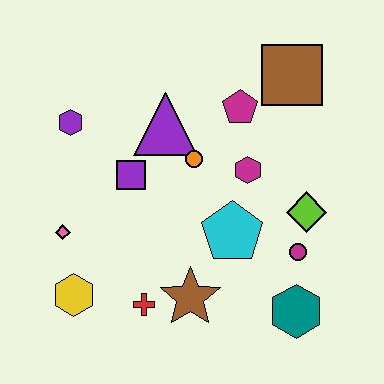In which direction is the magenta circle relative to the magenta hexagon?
The magenta circle is below the magenta hexagon.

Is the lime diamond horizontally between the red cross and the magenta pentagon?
No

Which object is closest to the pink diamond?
The yellow hexagon is closest to the pink diamond.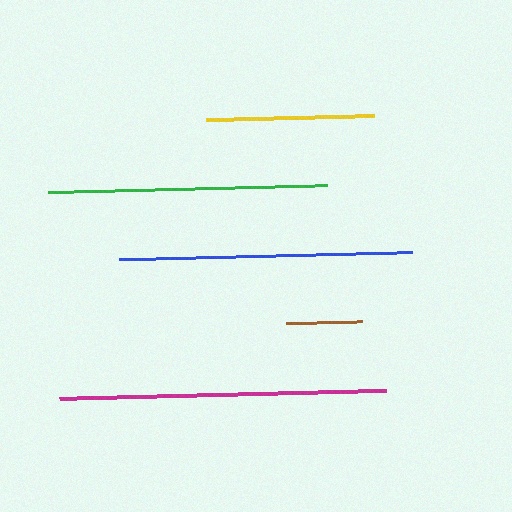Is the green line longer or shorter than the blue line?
The blue line is longer than the green line.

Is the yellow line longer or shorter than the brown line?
The yellow line is longer than the brown line.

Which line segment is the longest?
The magenta line is the longest at approximately 327 pixels.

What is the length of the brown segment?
The brown segment is approximately 75 pixels long.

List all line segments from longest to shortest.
From longest to shortest: magenta, blue, green, yellow, brown.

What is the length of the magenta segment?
The magenta segment is approximately 327 pixels long.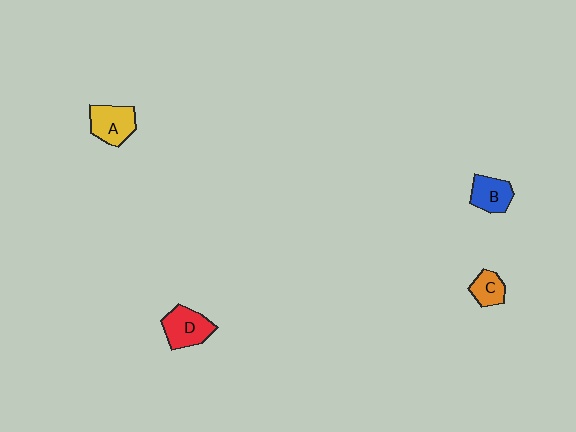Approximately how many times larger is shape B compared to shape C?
Approximately 1.3 times.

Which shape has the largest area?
Shape D (red).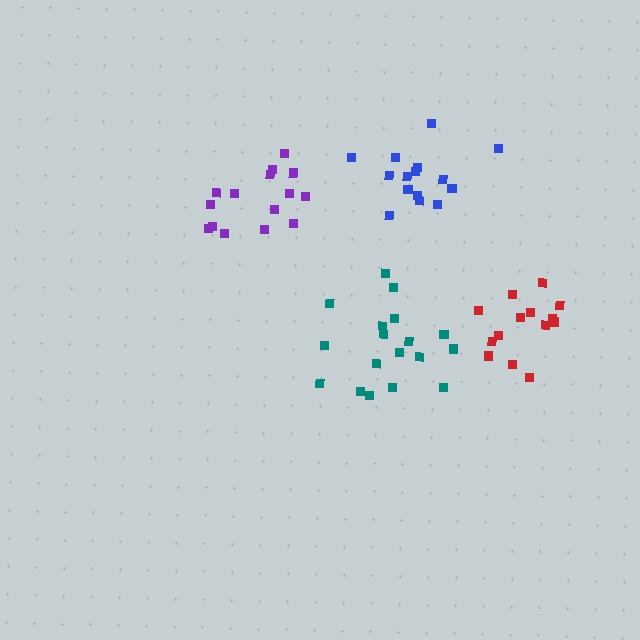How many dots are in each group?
Group 1: 18 dots, Group 2: 14 dots, Group 3: 15 dots, Group 4: 15 dots (62 total).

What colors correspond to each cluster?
The clusters are colored: teal, red, blue, purple.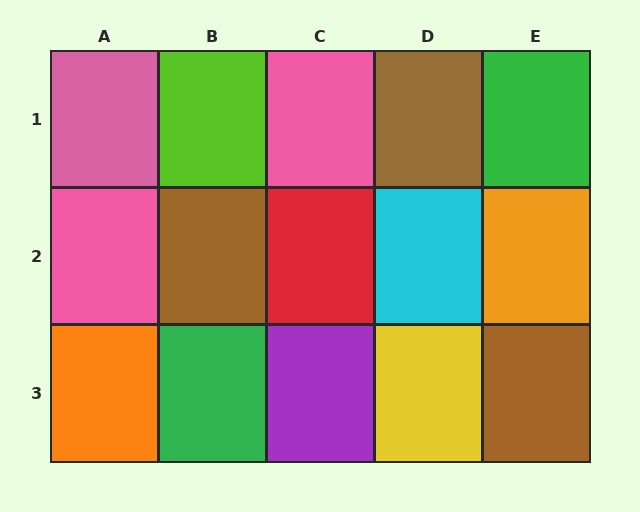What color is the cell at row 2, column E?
Orange.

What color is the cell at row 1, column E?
Green.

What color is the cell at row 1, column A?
Pink.